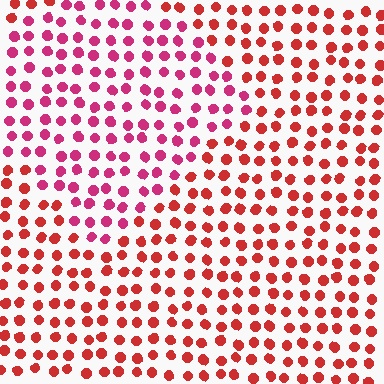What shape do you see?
I see a diamond.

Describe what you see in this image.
The image is filled with small red elements in a uniform arrangement. A diamond-shaped region is visible where the elements are tinted to a slightly different hue, forming a subtle color boundary.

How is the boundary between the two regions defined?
The boundary is defined purely by a slight shift in hue (about 30 degrees). Spacing, size, and orientation are identical on both sides.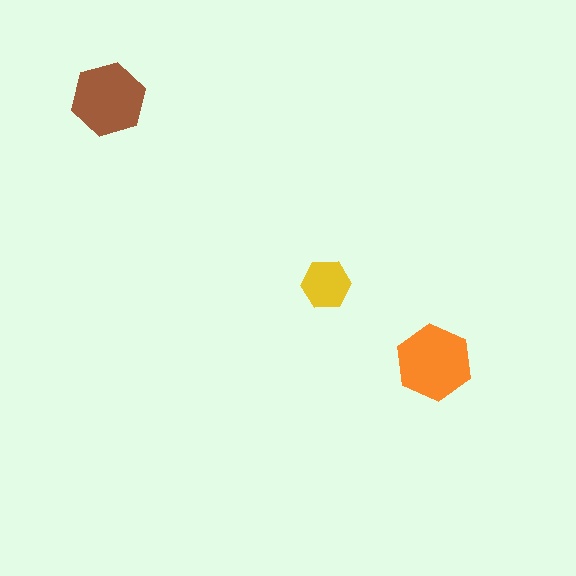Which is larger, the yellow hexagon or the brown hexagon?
The brown one.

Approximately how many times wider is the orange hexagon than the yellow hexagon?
About 1.5 times wider.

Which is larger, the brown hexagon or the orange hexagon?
The orange one.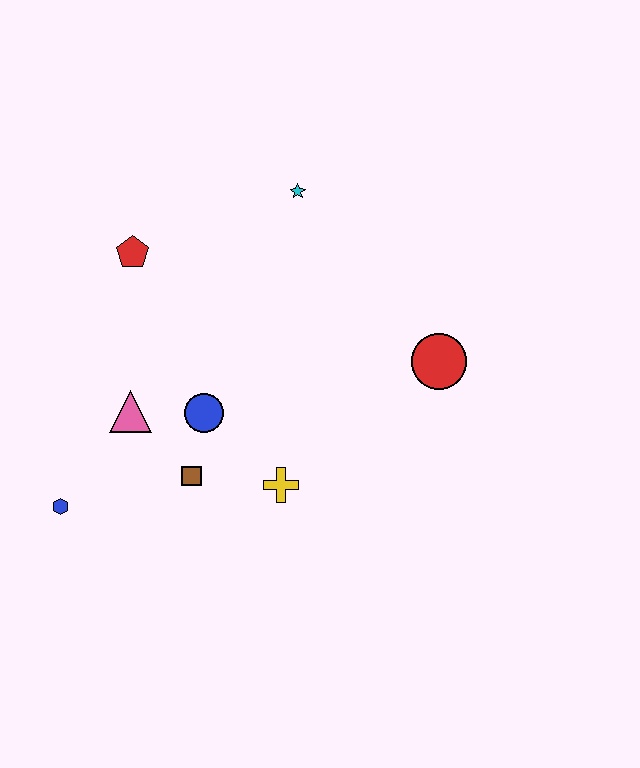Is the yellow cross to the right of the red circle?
No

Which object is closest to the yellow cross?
The brown square is closest to the yellow cross.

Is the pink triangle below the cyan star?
Yes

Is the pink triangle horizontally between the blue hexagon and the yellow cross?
Yes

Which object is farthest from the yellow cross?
The cyan star is farthest from the yellow cross.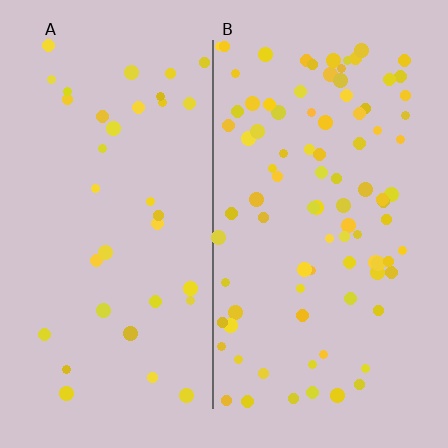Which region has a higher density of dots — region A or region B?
B (the right).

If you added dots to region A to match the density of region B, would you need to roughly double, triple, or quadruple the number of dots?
Approximately triple.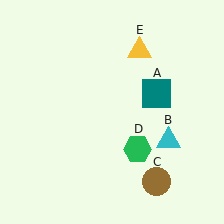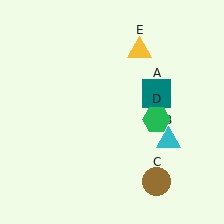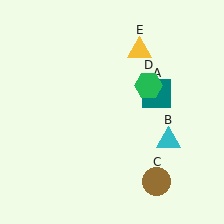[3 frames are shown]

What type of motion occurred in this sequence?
The green hexagon (object D) rotated counterclockwise around the center of the scene.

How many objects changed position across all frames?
1 object changed position: green hexagon (object D).